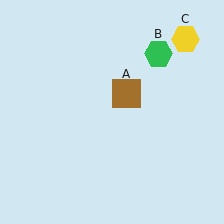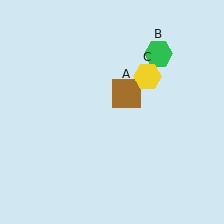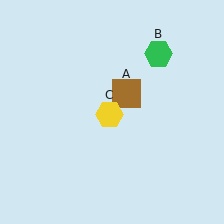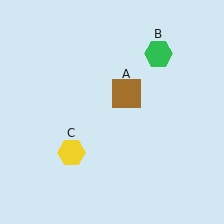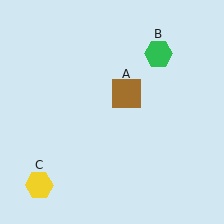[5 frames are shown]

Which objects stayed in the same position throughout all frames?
Brown square (object A) and green hexagon (object B) remained stationary.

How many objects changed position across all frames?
1 object changed position: yellow hexagon (object C).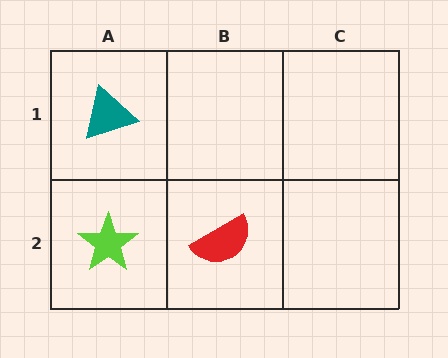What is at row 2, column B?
A red semicircle.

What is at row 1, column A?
A teal triangle.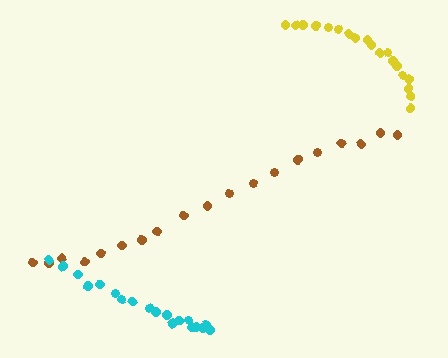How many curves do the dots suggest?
There are 3 distinct paths.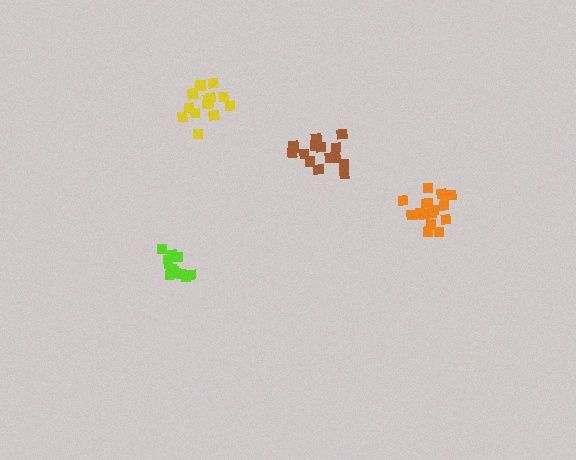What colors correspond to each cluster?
The clusters are colored: lime, orange, yellow, brown.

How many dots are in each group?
Group 1: 14 dots, Group 2: 18 dots, Group 3: 14 dots, Group 4: 16 dots (62 total).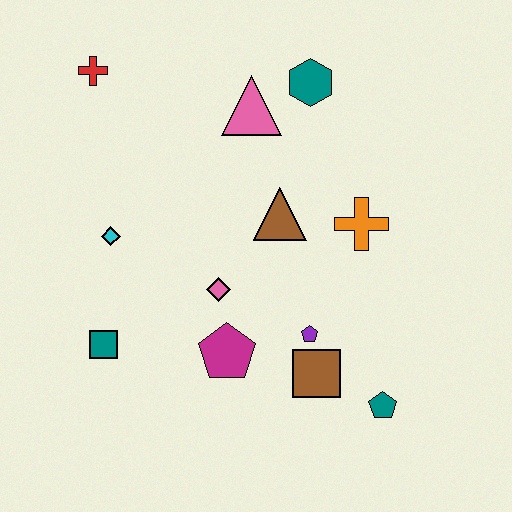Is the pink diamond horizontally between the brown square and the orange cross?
No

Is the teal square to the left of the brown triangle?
Yes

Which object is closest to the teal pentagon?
The brown square is closest to the teal pentagon.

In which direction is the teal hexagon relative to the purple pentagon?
The teal hexagon is above the purple pentagon.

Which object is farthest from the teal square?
The teal hexagon is farthest from the teal square.